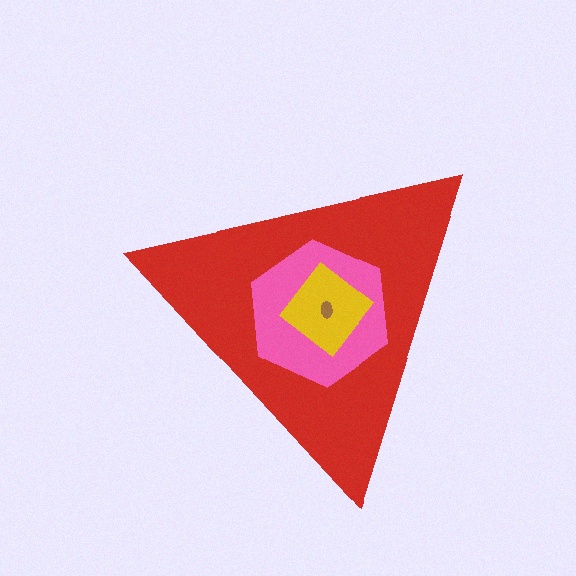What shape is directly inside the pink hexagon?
The yellow diamond.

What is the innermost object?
The brown ellipse.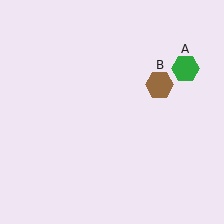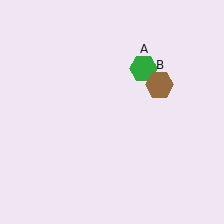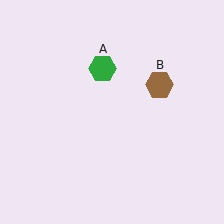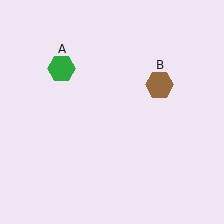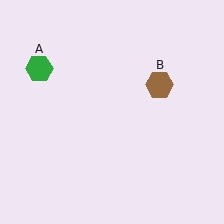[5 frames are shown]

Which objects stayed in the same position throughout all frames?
Brown hexagon (object B) remained stationary.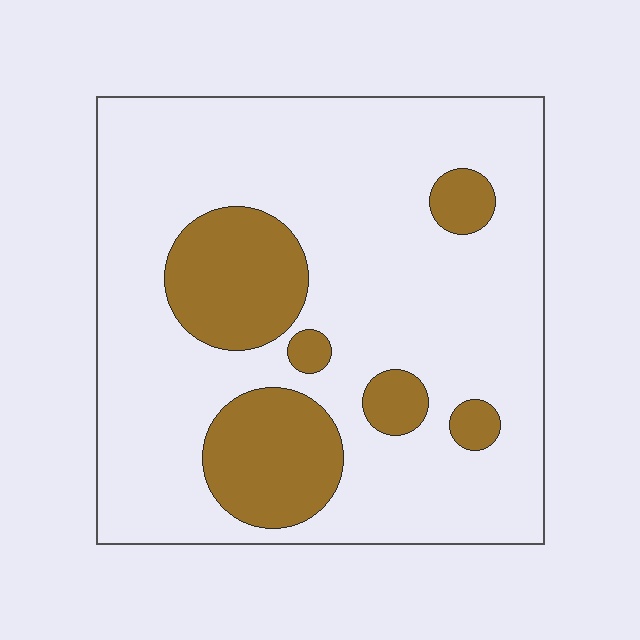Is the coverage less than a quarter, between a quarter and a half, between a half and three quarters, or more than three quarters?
Less than a quarter.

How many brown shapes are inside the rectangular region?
6.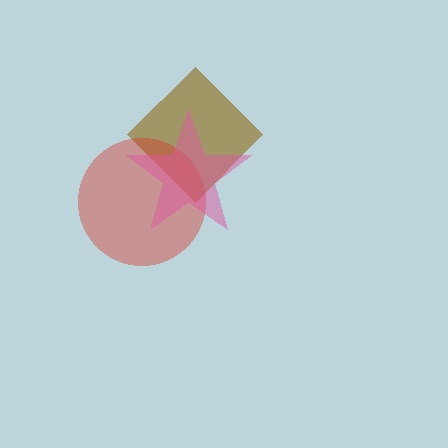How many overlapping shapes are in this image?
There are 3 overlapping shapes in the image.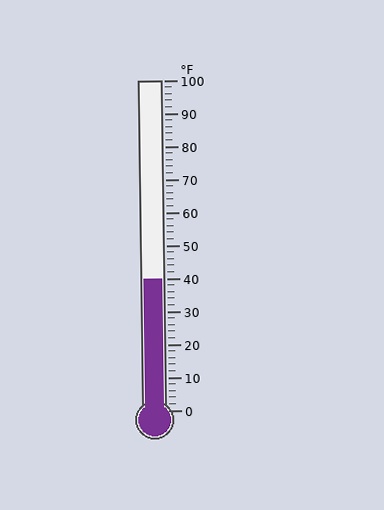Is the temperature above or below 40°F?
The temperature is at 40°F.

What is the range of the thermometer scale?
The thermometer scale ranges from 0°F to 100°F.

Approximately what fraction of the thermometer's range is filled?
The thermometer is filled to approximately 40% of its range.